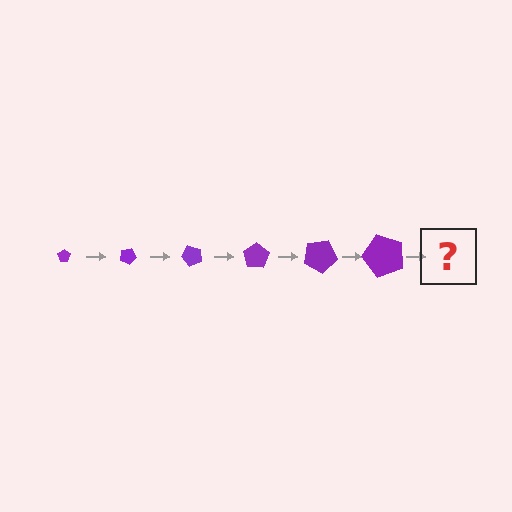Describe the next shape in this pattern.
It should be a pentagon, larger than the previous one and rotated 150 degrees from the start.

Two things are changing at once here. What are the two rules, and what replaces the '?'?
The two rules are that the pentagon grows larger each step and it rotates 25 degrees each step. The '?' should be a pentagon, larger than the previous one and rotated 150 degrees from the start.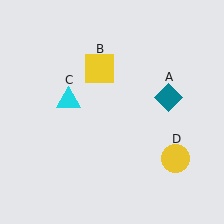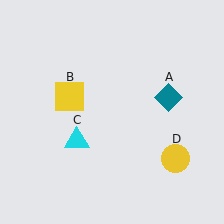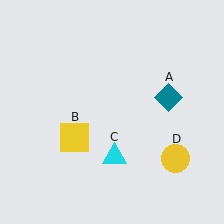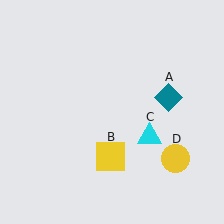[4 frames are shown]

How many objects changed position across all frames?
2 objects changed position: yellow square (object B), cyan triangle (object C).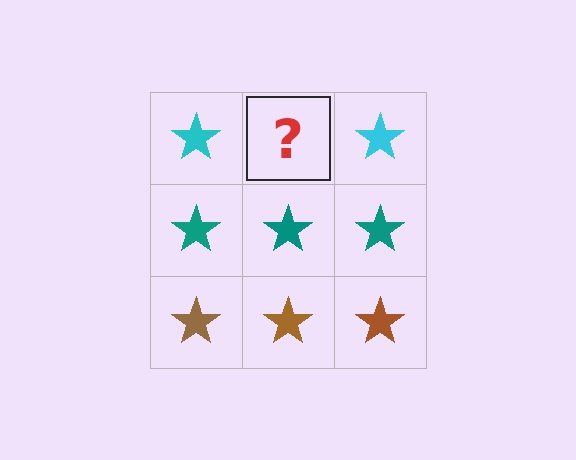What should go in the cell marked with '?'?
The missing cell should contain a cyan star.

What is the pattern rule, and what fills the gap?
The rule is that each row has a consistent color. The gap should be filled with a cyan star.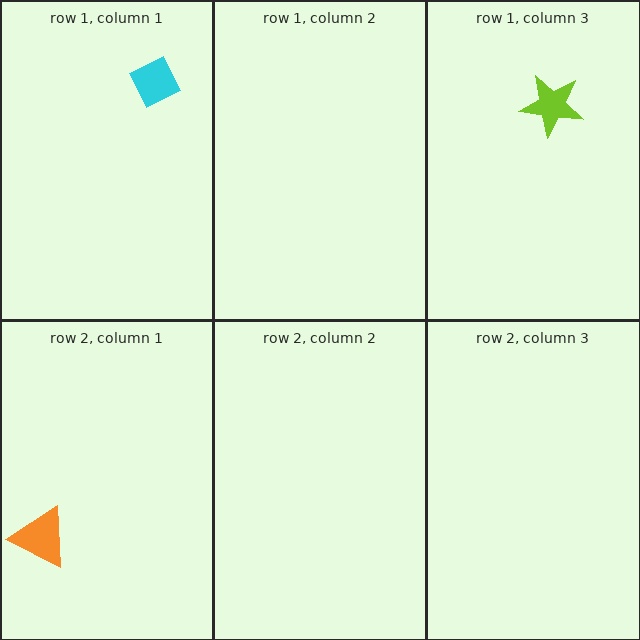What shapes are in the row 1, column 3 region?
The lime star.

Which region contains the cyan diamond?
The row 1, column 1 region.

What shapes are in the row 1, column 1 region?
The cyan diamond.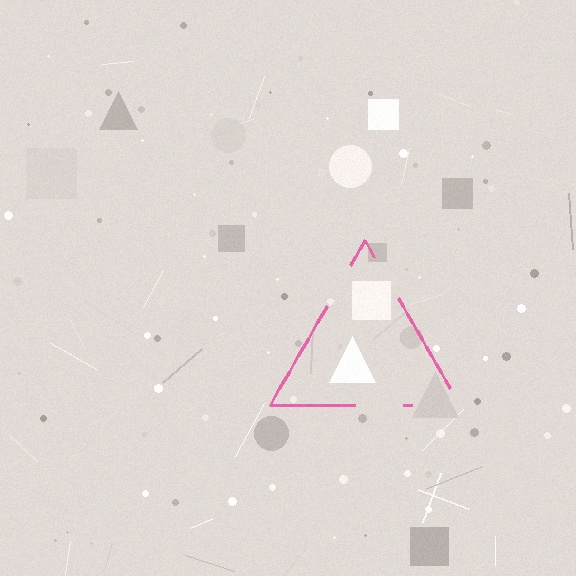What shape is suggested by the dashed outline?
The dashed outline suggests a triangle.